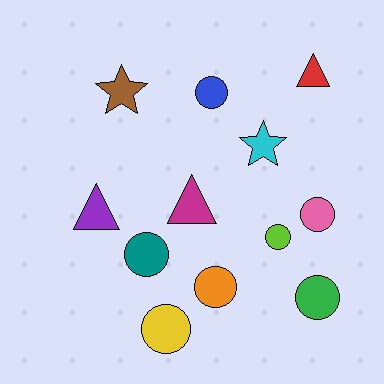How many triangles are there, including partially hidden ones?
There are 3 triangles.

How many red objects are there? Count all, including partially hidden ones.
There is 1 red object.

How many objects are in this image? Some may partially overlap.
There are 12 objects.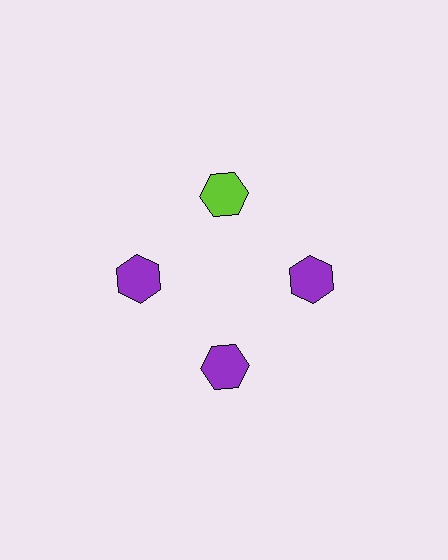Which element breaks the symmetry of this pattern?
The lime hexagon at roughly the 12 o'clock position breaks the symmetry. All other shapes are purple hexagons.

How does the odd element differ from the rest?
It has a different color: lime instead of purple.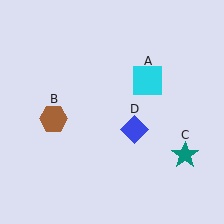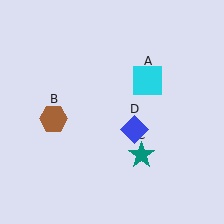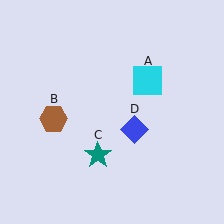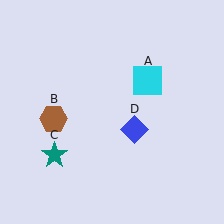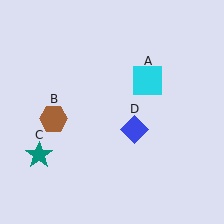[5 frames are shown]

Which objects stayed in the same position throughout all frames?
Cyan square (object A) and brown hexagon (object B) and blue diamond (object D) remained stationary.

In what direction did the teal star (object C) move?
The teal star (object C) moved left.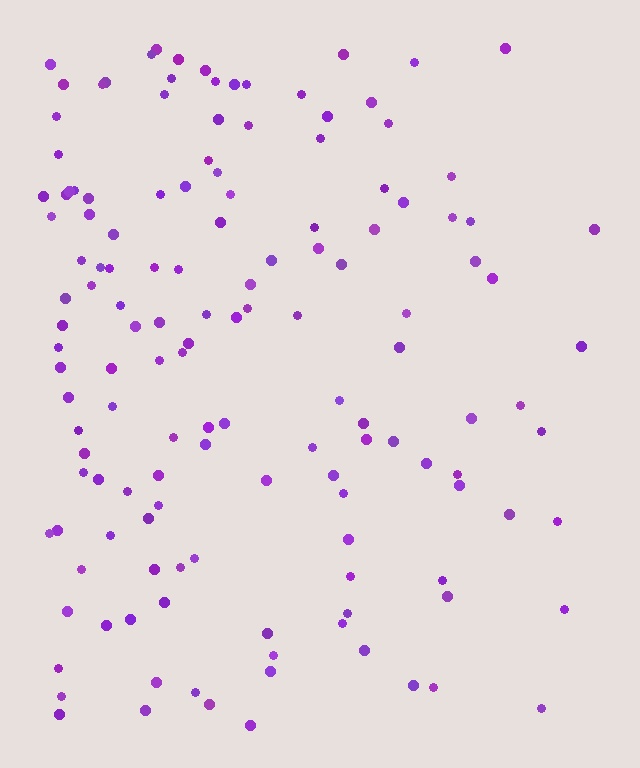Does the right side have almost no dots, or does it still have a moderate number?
Still a moderate number, just noticeably fewer than the left.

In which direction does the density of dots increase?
From right to left, with the left side densest.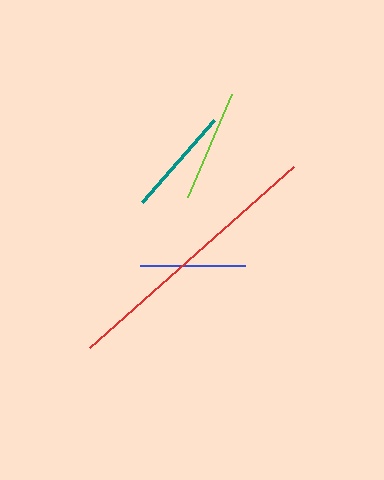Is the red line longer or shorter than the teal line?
The red line is longer than the teal line.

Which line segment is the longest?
The red line is the longest at approximately 273 pixels.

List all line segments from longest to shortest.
From longest to shortest: red, lime, teal, blue.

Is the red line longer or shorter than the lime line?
The red line is longer than the lime line.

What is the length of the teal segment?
The teal segment is approximately 108 pixels long.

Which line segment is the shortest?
The blue line is the shortest at approximately 105 pixels.